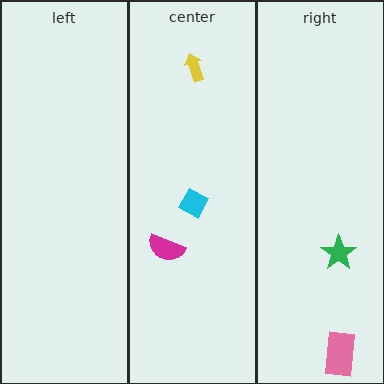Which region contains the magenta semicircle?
The center region.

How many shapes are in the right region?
2.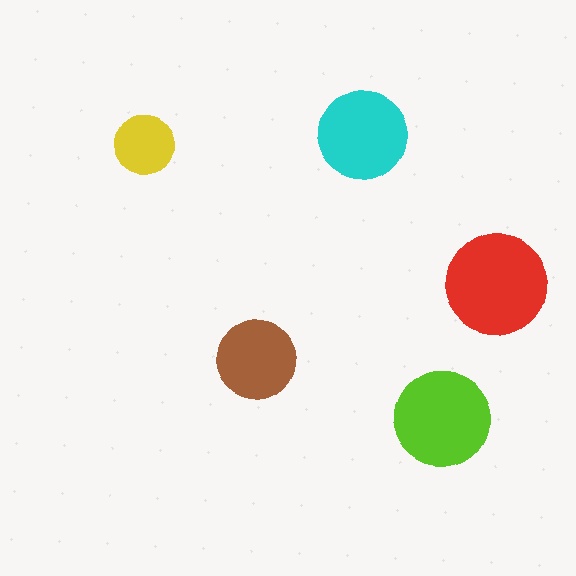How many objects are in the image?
There are 5 objects in the image.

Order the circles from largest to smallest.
the red one, the lime one, the cyan one, the brown one, the yellow one.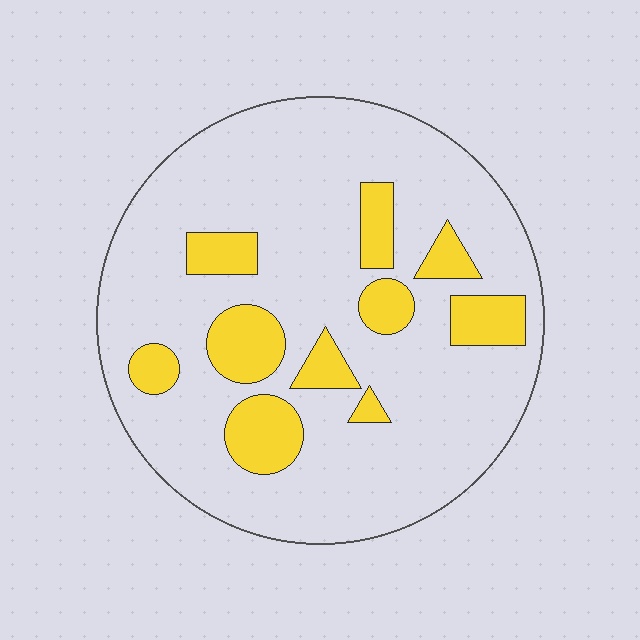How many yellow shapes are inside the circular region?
10.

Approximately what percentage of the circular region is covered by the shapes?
Approximately 20%.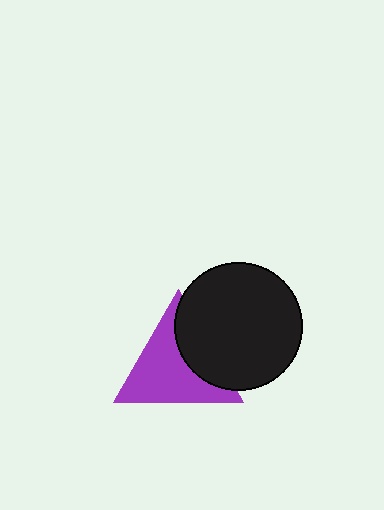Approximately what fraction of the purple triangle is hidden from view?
Roughly 32% of the purple triangle is hidden behind the black circle.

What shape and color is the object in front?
The object in front is a black circle.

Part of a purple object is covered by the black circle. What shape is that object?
It is a triangle.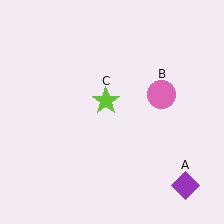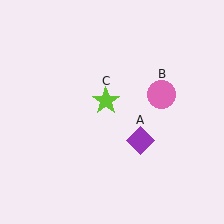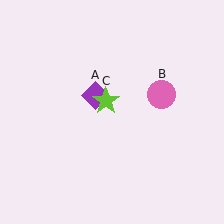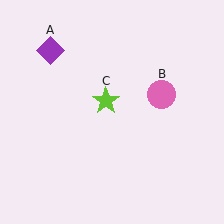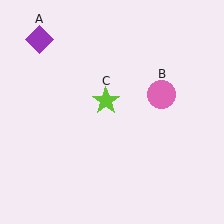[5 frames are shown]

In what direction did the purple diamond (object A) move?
The purple diamond (object A) moved up and to the left.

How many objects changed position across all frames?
1 object changed position: purple diamond (object A).